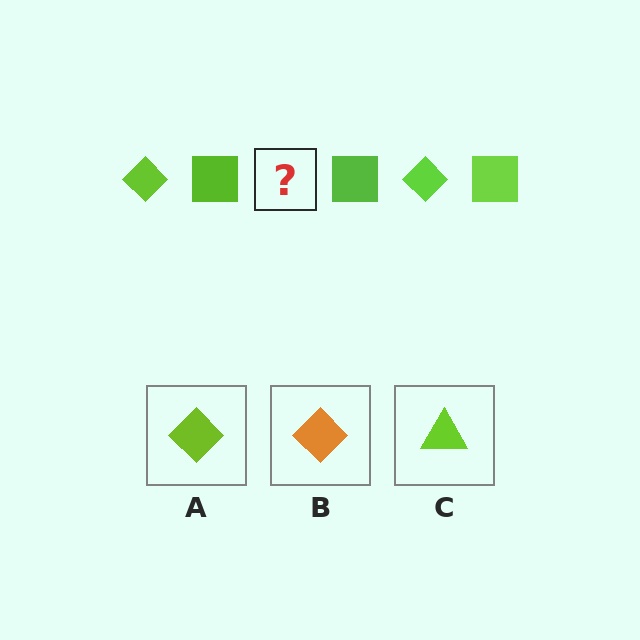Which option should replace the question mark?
Option A.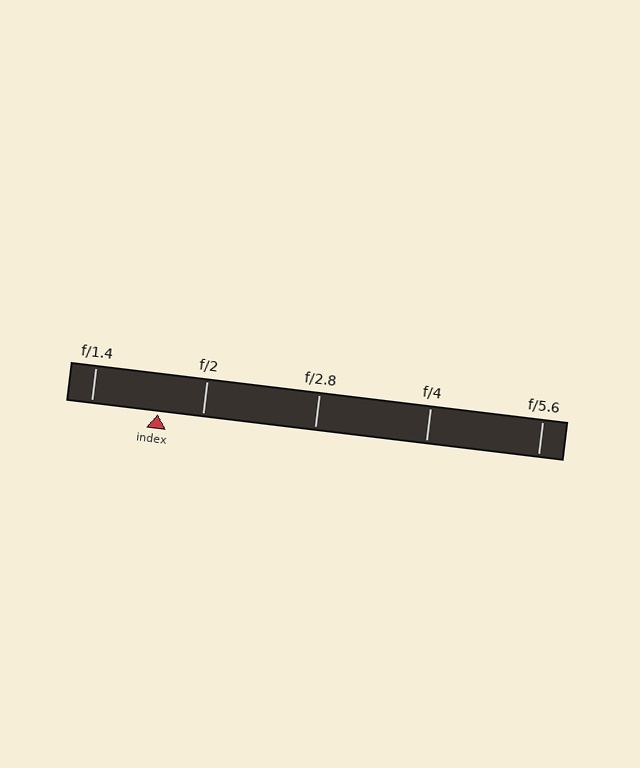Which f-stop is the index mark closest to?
The index mark is closest to f/2.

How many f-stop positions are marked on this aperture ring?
There are 5 f-stop positions marked.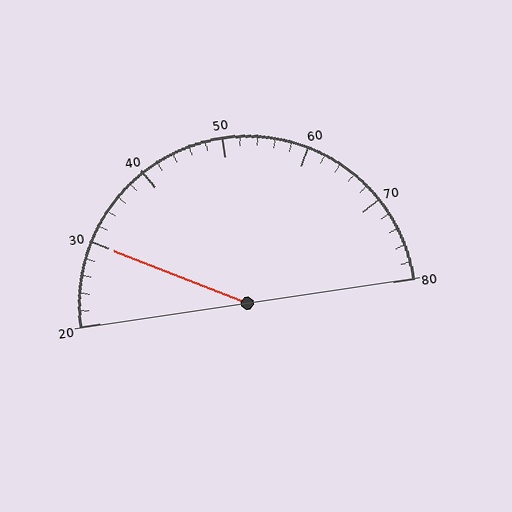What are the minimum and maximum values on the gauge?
The gauge ranges from 20 to 80.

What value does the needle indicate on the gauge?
The needle indicates approximately 30.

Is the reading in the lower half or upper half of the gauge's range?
The reading is in the lower half of the range (20 to 80).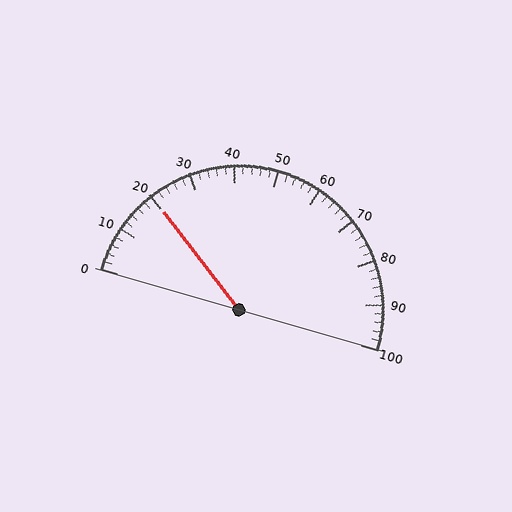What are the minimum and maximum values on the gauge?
The gauge ranges from 0 to 100.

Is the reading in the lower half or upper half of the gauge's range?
The reading is in the lower half of the range (0 to 100).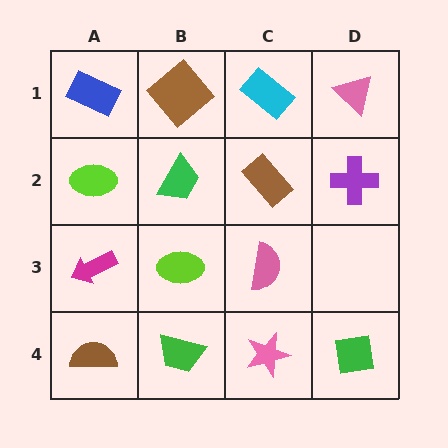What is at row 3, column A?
A magenta arrow.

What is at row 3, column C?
A pink semicircle.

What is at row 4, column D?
A green square.